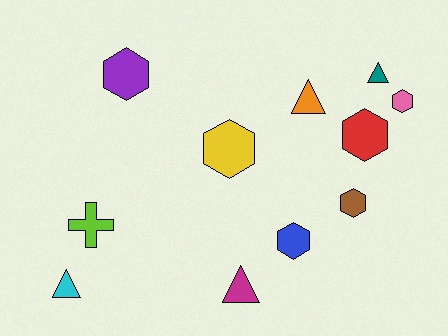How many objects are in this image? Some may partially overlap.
There are 11 objects.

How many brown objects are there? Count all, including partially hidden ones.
There is 1 brown object.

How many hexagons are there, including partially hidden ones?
There are 6 hexagons.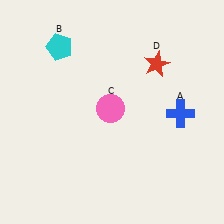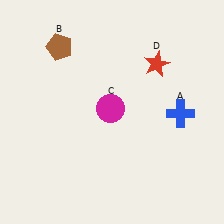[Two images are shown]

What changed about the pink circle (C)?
In Image 1, C is pink. In Image 2, it changed to magenta.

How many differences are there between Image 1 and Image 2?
There are 2 differences between the two images.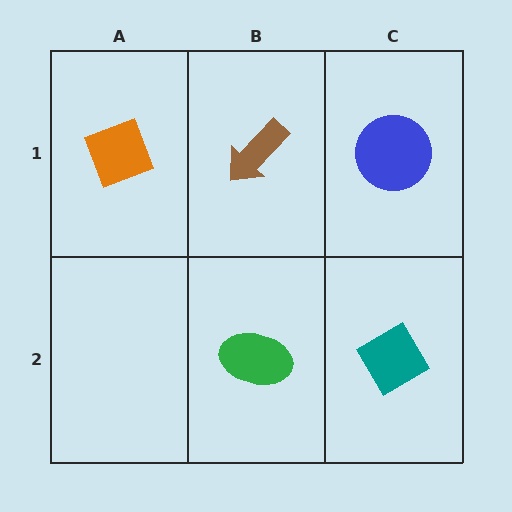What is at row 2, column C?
A teal diamond.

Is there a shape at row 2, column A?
No, that cell is empty.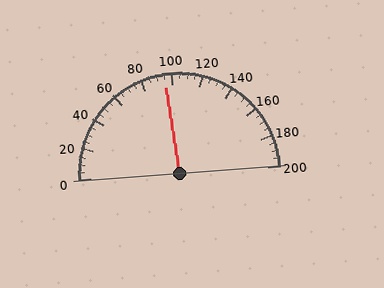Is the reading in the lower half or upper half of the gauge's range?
The reading is in the lower half of the range (0 to 200).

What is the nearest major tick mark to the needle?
The nearest major tick mark is 100.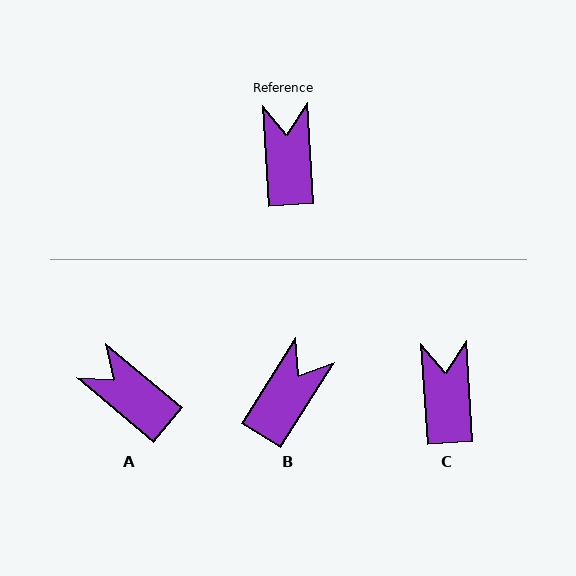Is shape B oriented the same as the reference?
No, it is off by about 36 degrees.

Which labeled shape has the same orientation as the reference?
C.